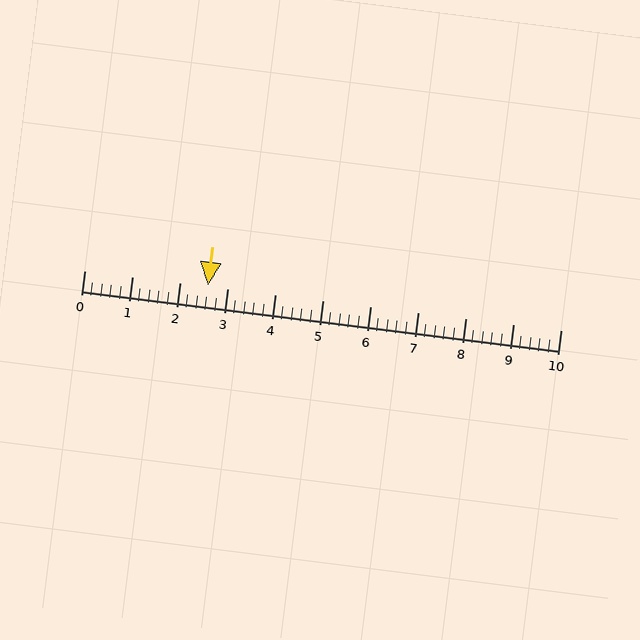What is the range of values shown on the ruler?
The ruler shows values from 0 to 10.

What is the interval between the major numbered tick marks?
The major tick marks are spaced 1 units apart.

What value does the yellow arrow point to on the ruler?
The yellow arrow points to approximately 2.6.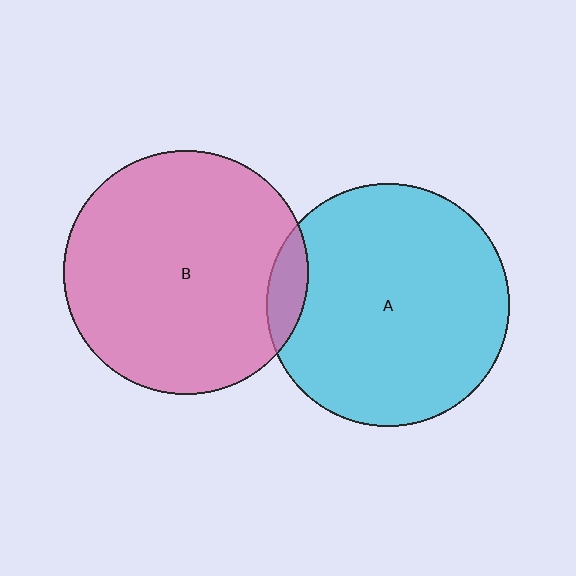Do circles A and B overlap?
Yes.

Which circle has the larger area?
Circle B (pink).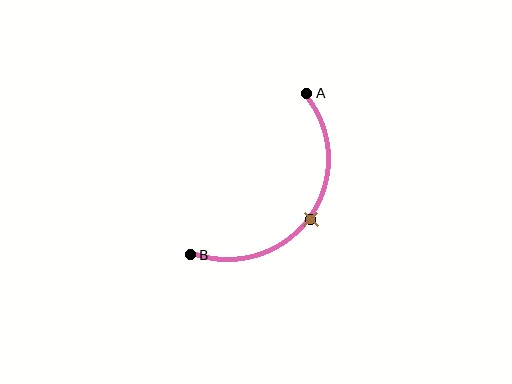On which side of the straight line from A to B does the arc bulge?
The arc bulges below and to the right of the straight line connecting A and B.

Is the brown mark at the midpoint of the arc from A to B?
Yes. The brown mark lies on the arc at equal arc-length from both A and B — it is the arc midpoint.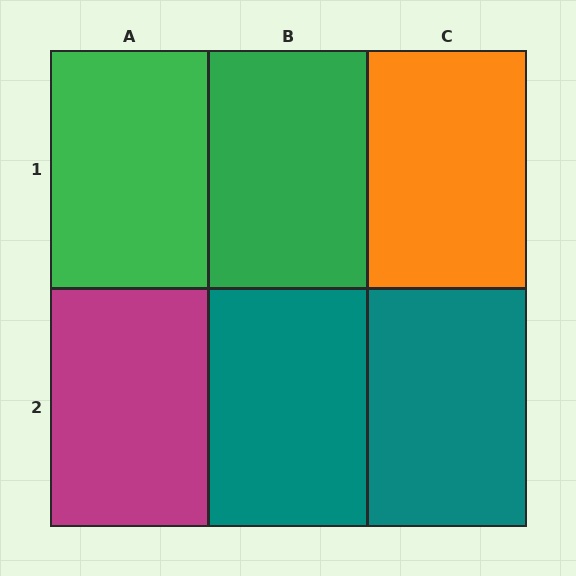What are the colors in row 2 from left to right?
Magenta, teal, teal.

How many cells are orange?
1 cell is orange.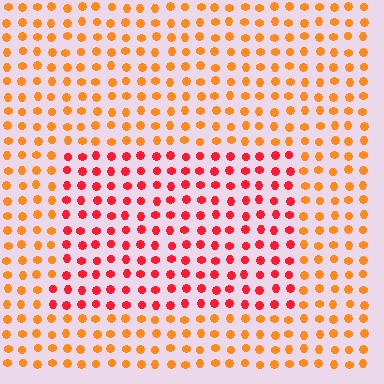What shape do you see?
I see a rectangle.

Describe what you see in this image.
The image is filled with small orange elements in a uniform arrangement. A rectangle-shaped region is visible where the elements are tinted to a slightly different hue, forming a subtle color boundary.